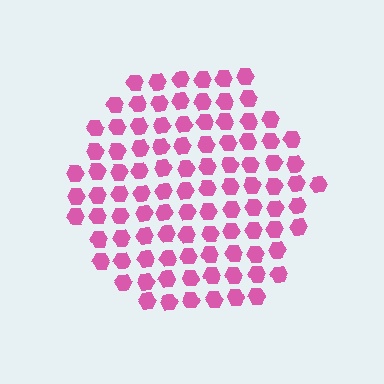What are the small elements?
The small elements are hexagons.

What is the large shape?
The large shape is a hexagon.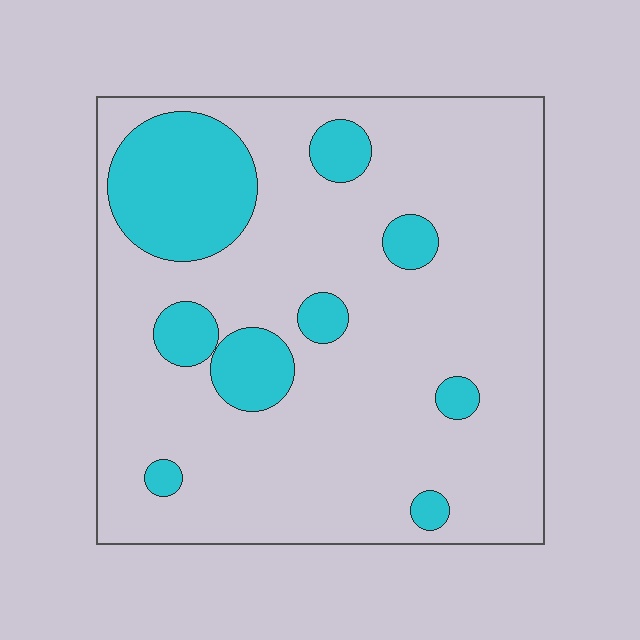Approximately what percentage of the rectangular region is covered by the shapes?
Approximately 20%.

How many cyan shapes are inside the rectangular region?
9.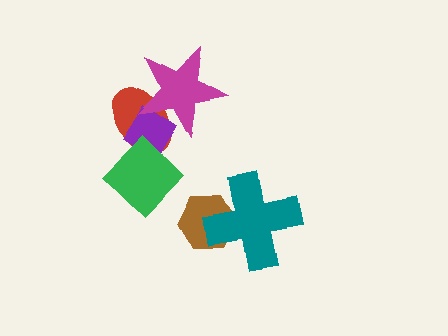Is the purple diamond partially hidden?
Yes, it is partially covered by another shape.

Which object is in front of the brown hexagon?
The teal cross is in front of the brown hexagon.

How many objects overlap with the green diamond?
2 objects overlap with the green diamond.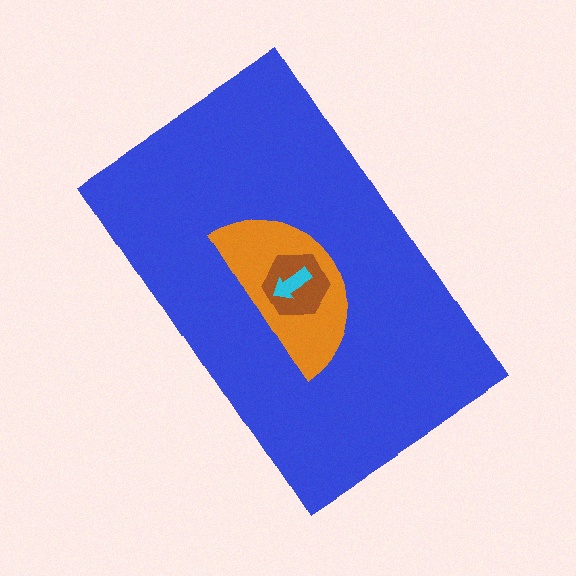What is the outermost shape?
The blue rectangle.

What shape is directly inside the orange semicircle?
The brown hexagon.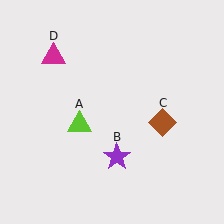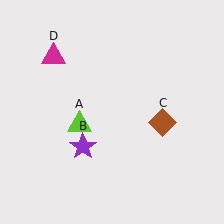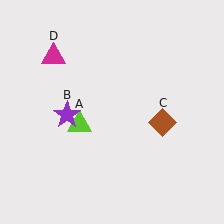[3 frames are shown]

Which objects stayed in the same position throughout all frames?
Lime triangle (object A) and brown diamond (object C) and magenta triangle (object D) remained stationary.